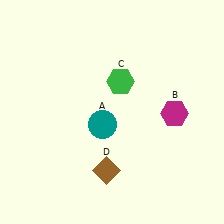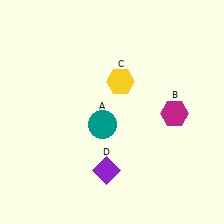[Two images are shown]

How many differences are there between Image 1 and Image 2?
There are 2 differences between the two images.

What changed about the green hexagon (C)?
In Image 1, C is green. In Image 2, it changed to yellow.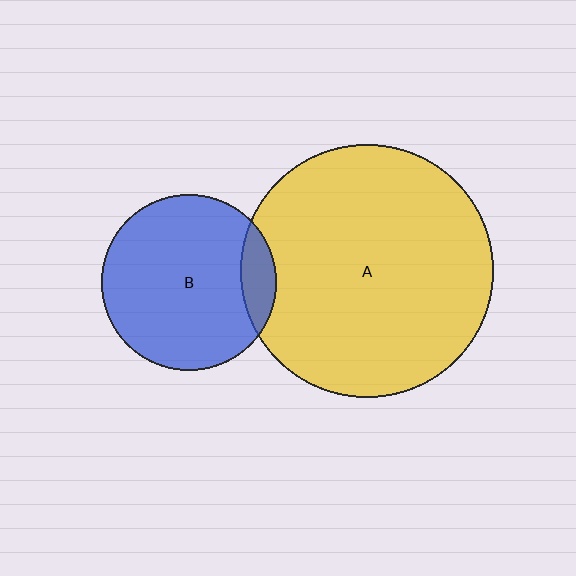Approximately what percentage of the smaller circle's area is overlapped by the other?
Approximately 10%.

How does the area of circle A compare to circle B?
Approximately 2.1 times.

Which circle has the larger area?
Circle A (yellow).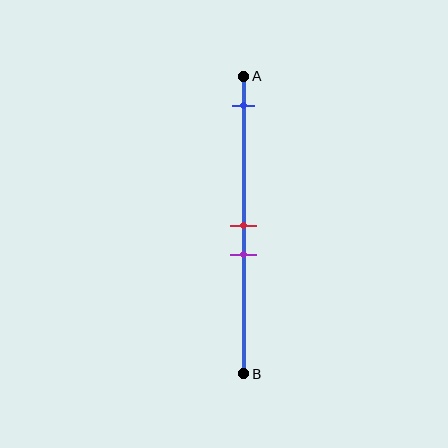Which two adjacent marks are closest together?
The red and purple marks are the closest adjacent pair.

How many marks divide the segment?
There are 3 marks dividing the segment.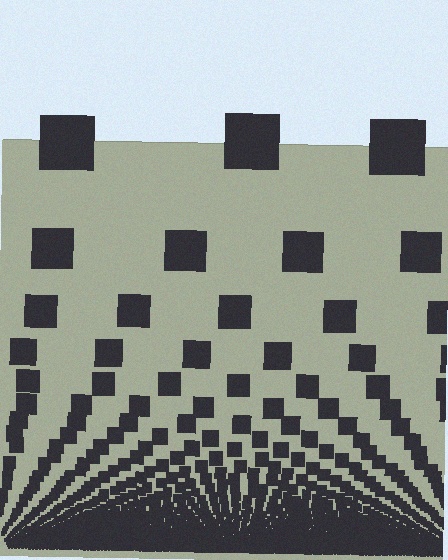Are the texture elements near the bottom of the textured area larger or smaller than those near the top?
Smaller. The gradient is inverted — elements near the bottom are smaller and denser.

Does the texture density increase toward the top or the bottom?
Density increases toward the bottom.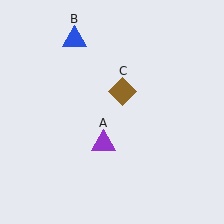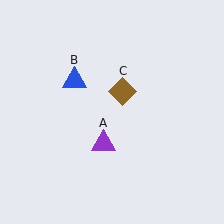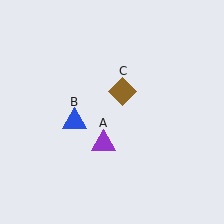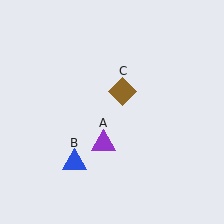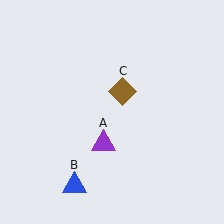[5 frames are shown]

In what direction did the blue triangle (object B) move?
The blue triangle (object B) moved down.